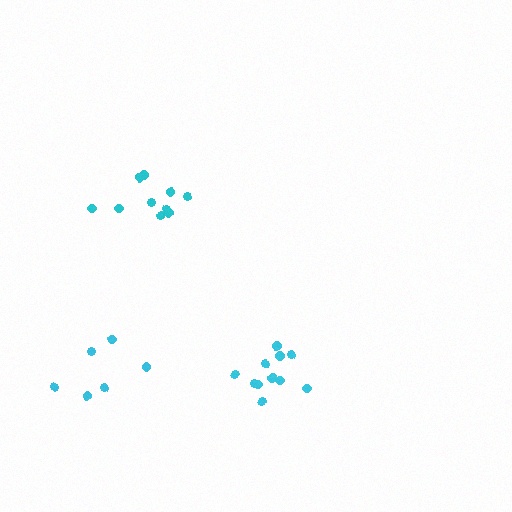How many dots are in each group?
Group 1: 10 dots, Group 2: 6 dots, Group 3: 11 dots (27 total).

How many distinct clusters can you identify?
There are 3 distinct clusters.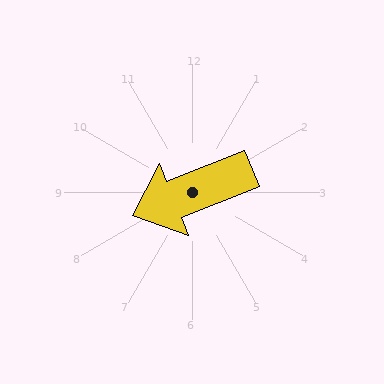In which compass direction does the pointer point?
West.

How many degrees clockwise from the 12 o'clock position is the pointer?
Approximately 248 degrees.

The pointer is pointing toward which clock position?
Roughly 8 o'clock.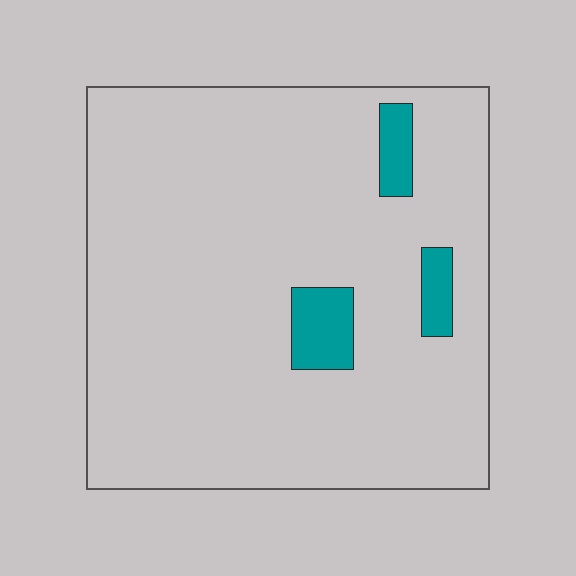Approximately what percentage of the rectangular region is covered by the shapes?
Approximately 5%.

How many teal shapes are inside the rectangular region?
3.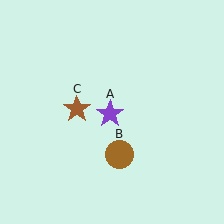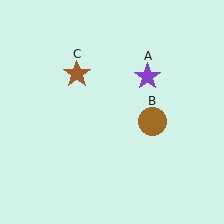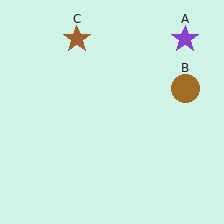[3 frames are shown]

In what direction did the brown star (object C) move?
The brown star (object C) moved up.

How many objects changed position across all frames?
3 objects changed position: purple star (object A), brown circle (object B), brown star (object C).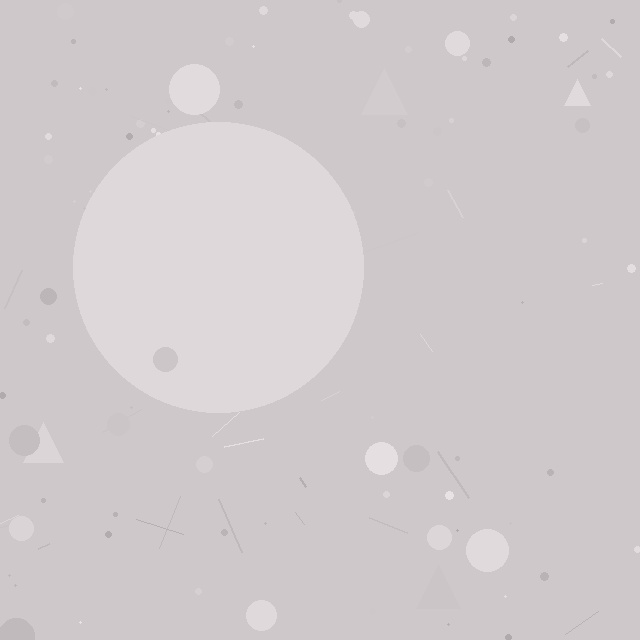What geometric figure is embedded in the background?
A circle is embedded in the background.